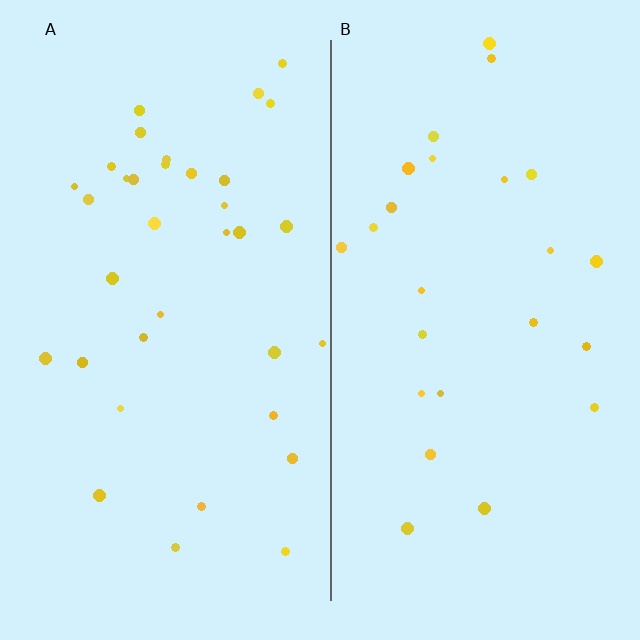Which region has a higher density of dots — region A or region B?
A (the left).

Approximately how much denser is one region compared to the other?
Approximately 1.4× — region A over region B.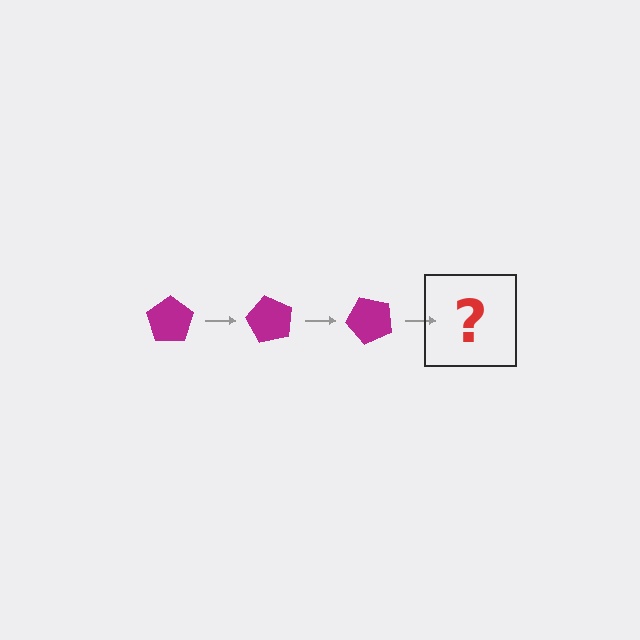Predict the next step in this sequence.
The next step is a magenta pentagon rotated 180 degrees.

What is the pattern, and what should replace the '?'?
The pattern is that the pentagon rotates 60 degrees each step. The '?' should be a magenta pentagon rotated 180 degrees.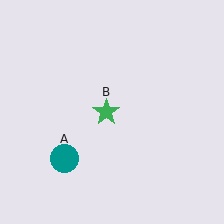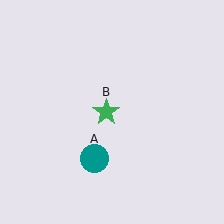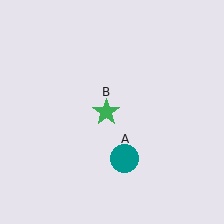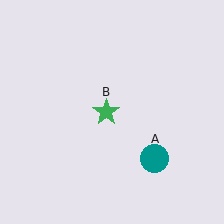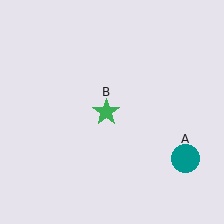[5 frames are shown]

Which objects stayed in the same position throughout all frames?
Green star (object B) remained stationary.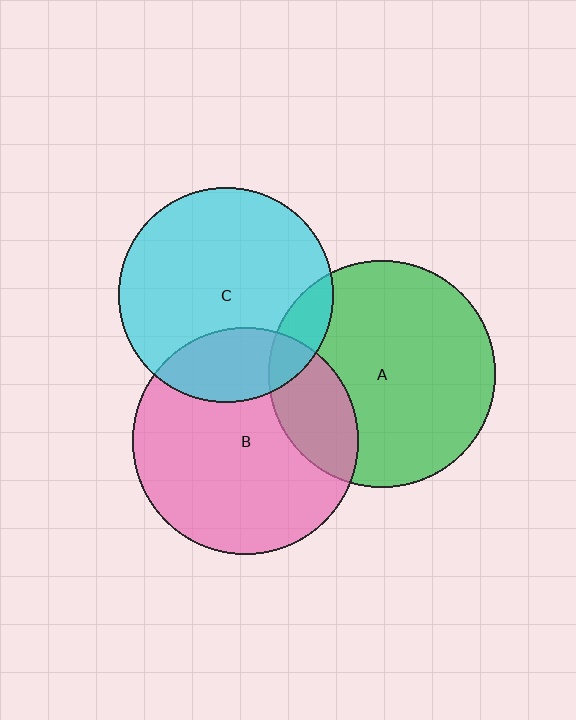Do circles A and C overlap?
Yes.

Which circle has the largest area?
Circle A (green).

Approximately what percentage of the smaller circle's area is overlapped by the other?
Approximately 10%.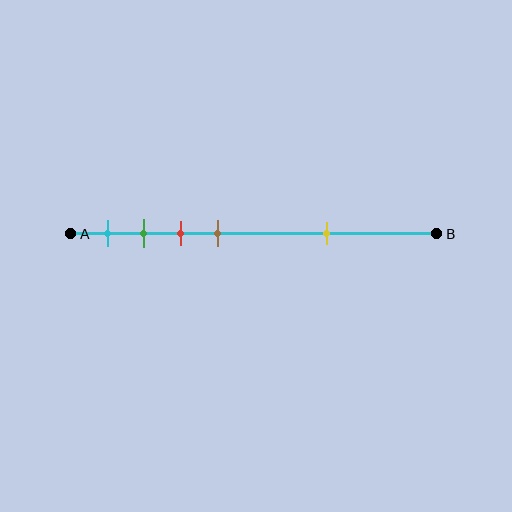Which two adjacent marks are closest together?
The green and red marks are the closest adjacent pair.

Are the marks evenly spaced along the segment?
No, the marks are not evenly spaced.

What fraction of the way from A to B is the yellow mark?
The yellow mark is approximately 70% (0.7) of the way from A to B.